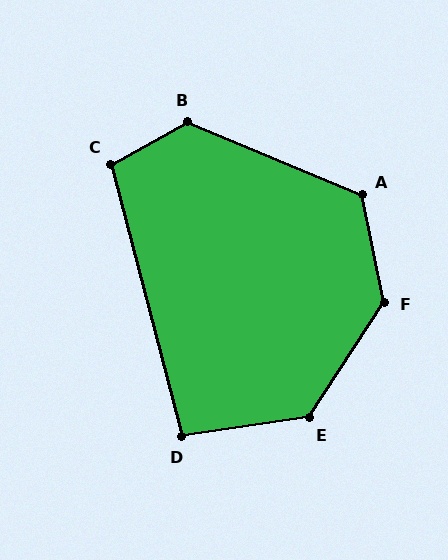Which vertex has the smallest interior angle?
D, at approximately 96 degrees.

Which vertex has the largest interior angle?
F, at approximately 135 degrees.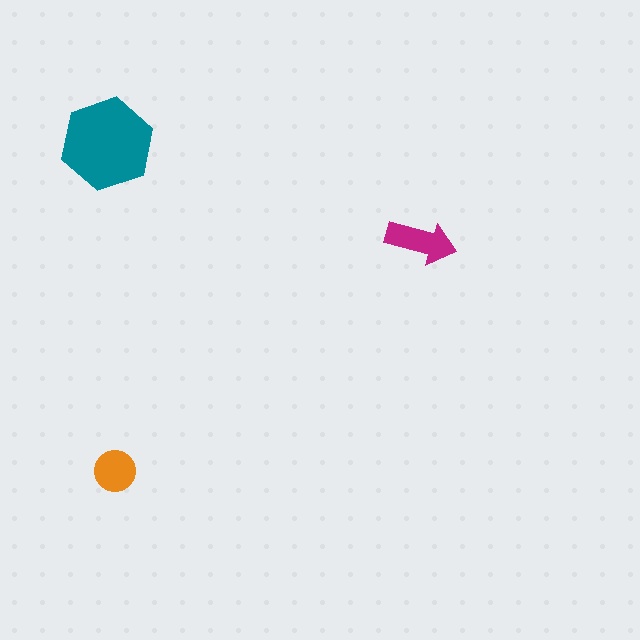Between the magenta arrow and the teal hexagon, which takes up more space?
The teal hexagon.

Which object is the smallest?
The orange circle.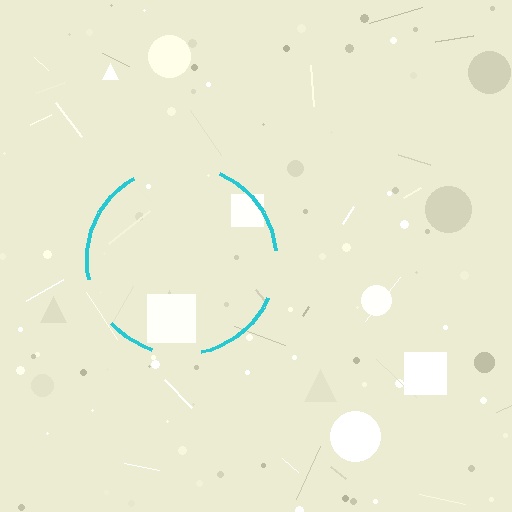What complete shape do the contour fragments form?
The contour fragments form a circle.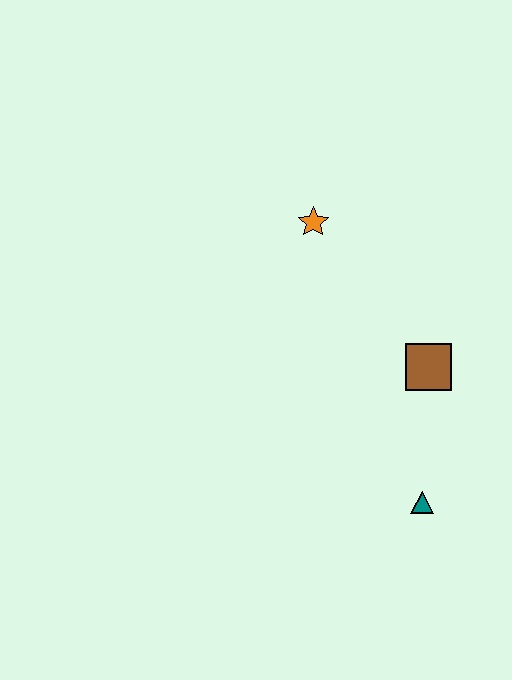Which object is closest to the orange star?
The brown square is closest to the orange star.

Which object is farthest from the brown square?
The orange star is farthest from the brown square.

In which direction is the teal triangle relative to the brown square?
The teal triangle is below the brown square.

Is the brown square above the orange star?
No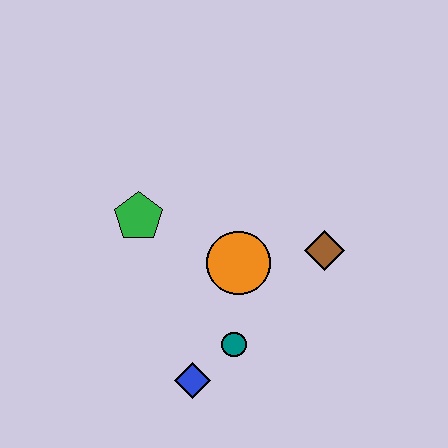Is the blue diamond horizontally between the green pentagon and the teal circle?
Yes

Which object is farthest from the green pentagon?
The brown diamond is farthest from the green pentagon.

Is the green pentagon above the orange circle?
Yes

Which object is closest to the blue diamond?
The teal circle is closest to the blue diamond.